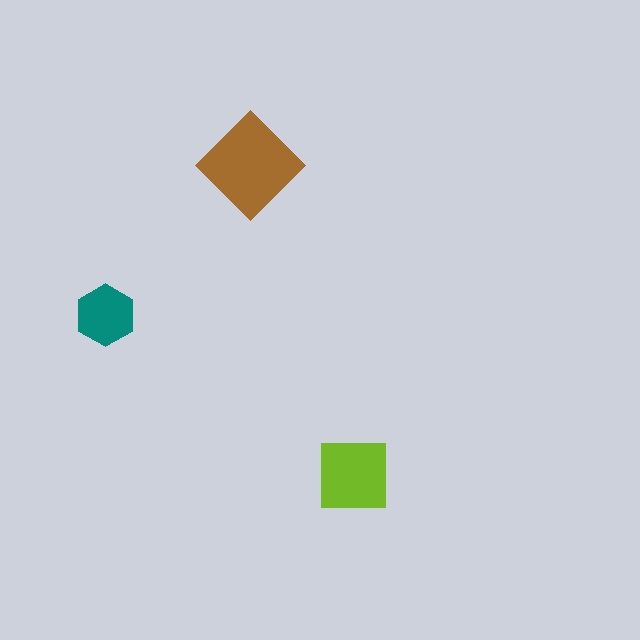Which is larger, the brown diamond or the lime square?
The brown diamond.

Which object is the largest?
The brown diamond.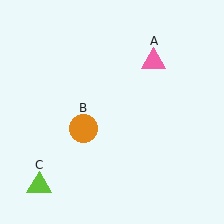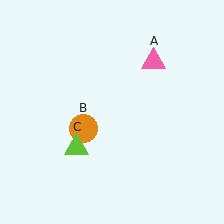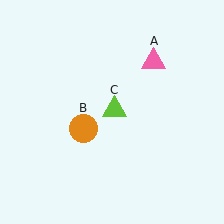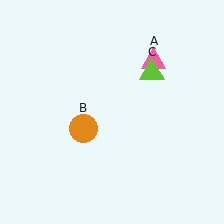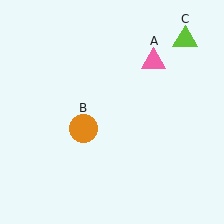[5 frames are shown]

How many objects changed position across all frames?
1 object changed position: lime triangle (object C).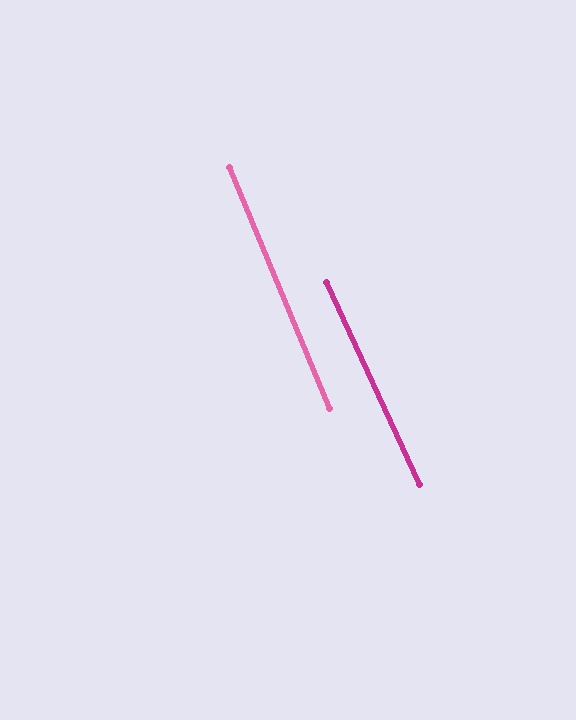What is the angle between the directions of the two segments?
Approximately 2 degrees.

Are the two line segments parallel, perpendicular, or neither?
Parallel — their directions differ by only 2.0°.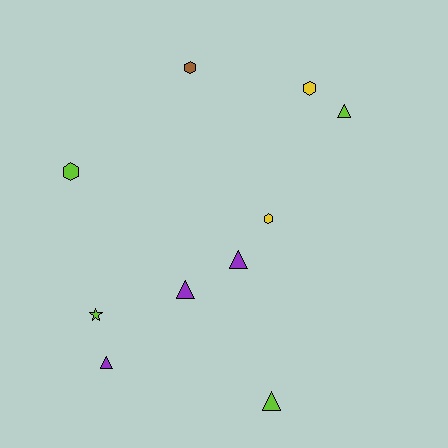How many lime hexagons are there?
There is 1 lime hexagon.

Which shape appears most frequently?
Triangle, with 5 objects.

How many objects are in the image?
There are 10 objects.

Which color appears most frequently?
Lime, with 4 objects.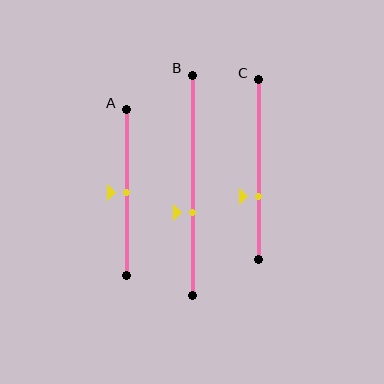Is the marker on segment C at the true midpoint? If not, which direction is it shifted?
No, the marker on segment C is shifted downward by about 15% of the segment length.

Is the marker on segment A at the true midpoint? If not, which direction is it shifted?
Yes, the marker on segment A is at the true midpoint.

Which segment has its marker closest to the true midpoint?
Segment A has its marker closest to the true midpoint.